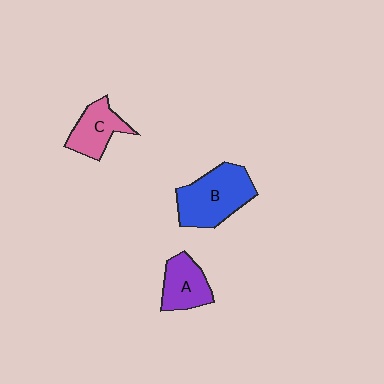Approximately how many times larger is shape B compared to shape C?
Approximately 1.6 times.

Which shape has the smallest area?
Shape C (pink).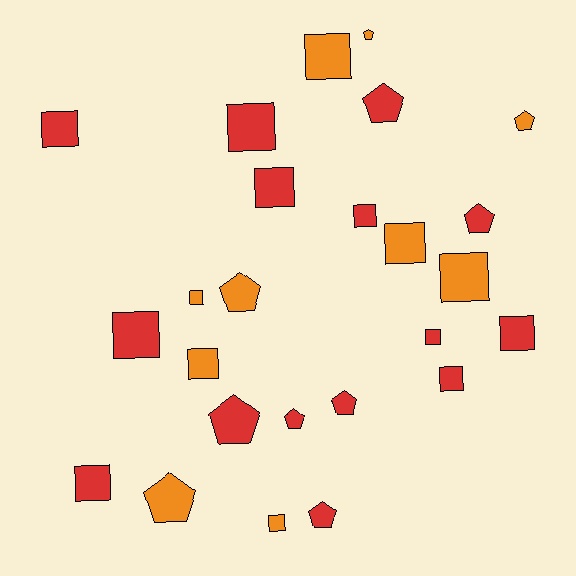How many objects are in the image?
There are 25 objects.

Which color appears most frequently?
Red, with 15 objects.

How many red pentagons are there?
There are 6 red pentagons.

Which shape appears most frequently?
Square, with 15 objects.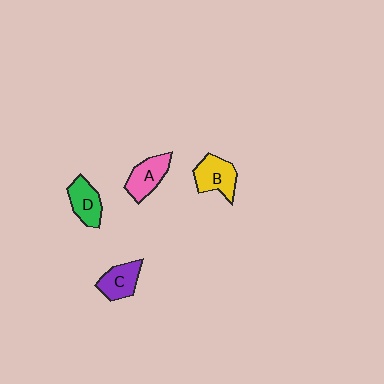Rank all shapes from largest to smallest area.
From largest to smallest: B (yellow), A (pink), D (green), C (purple).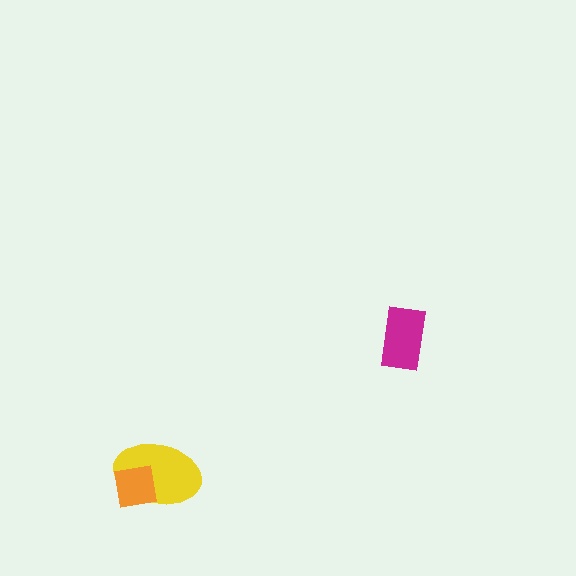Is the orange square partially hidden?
No, no other shape covers it.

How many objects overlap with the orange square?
1 object overlaps with the orange square.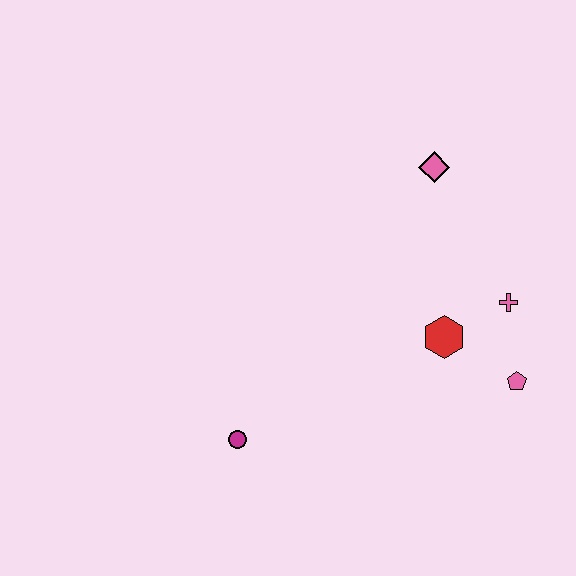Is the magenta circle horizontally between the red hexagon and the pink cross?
No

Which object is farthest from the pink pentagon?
The magenta circle is farthest from the pink pentagon.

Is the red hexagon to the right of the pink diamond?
Yes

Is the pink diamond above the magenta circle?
Yes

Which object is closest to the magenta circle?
The red hexagon is closest to the magenta circle.